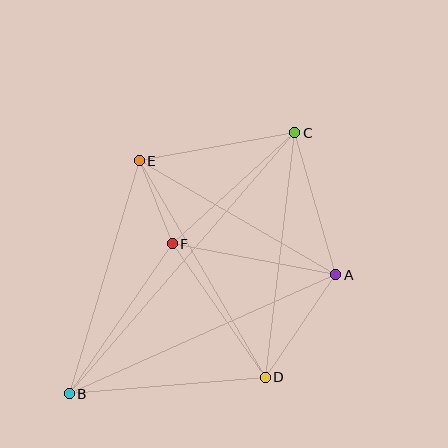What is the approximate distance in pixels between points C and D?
The distance between C and D is approximately 246 pixels.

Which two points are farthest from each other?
Points B and C are farthest from each other.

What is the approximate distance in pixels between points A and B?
The distance between A and B is approximately 292 pixels.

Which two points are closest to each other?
Points E and F are closest to each other.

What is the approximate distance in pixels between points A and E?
The distance between A and E is approximately 227 pixels.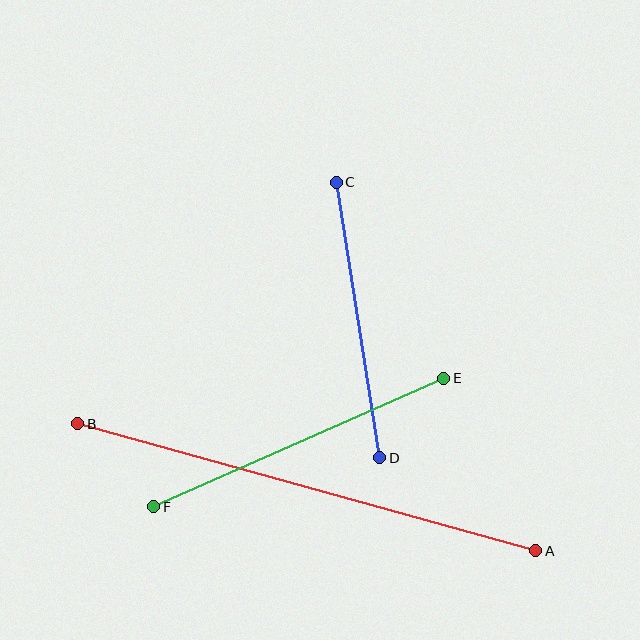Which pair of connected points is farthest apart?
Points A and B are farthest apart.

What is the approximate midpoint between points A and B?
The midpoint is at approximately (307, 487) pixels.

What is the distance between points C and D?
The distance is approximately 279 pixels.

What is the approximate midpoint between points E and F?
The midpoint is at approximately (299, 442) pixels.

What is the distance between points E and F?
The distance is approximately 317 pixels.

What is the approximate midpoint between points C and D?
The midpoint is at approximately (358, 320) pixels.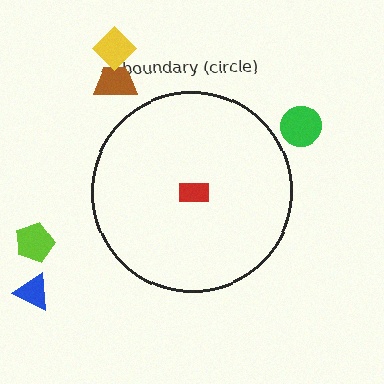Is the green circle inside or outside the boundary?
Outside.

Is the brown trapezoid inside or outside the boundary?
Outside.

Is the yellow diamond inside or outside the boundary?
Outside.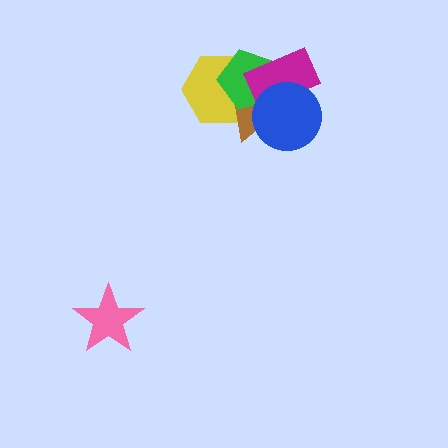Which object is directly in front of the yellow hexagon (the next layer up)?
The brown triangle is directly in front of the yellow hexagon.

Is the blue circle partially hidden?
No, no other shape covers it.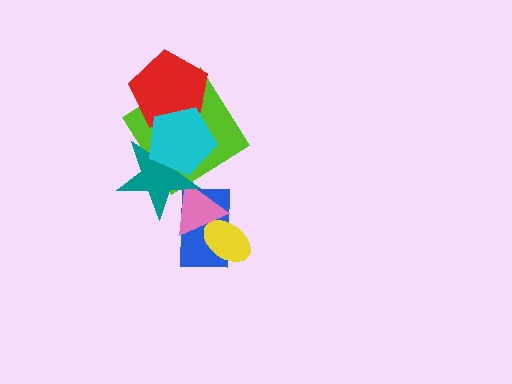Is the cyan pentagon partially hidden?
No, no other shape covers it.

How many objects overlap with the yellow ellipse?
2 objects overlap with the yellow ellipse.